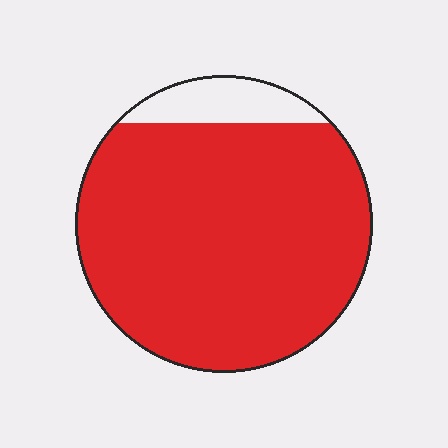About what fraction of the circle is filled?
About nine tenths (9/10).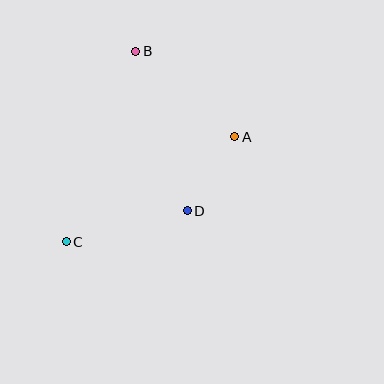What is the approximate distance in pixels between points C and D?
The distance between C and D is approximately 125 pixels.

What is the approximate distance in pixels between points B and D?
The distance between B and D is approximately 168 pixels.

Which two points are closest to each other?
Points A and D are closest to each other.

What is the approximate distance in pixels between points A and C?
The distance between A and C is approximately 199 pixels.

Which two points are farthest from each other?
Points B and C are farthest from each other.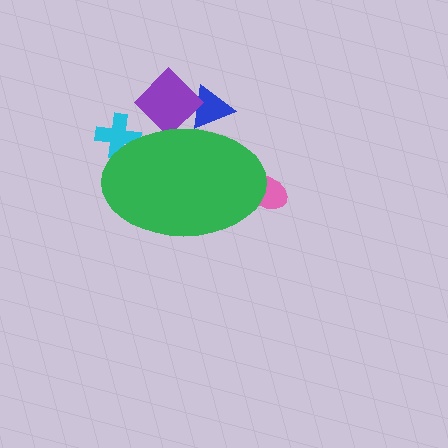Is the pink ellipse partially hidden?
Yes, the pink ellipse is partially hidden behind the green ellipse.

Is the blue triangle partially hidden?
Yes, the blue triangle is partially hidden behind the green ellipse.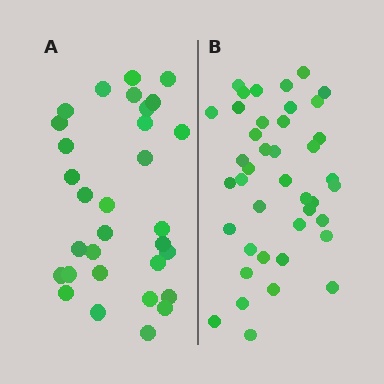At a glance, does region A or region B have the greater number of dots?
Region B (the right region) has more dots.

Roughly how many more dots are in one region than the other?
Region B has roughly 10 or so more dots than region A.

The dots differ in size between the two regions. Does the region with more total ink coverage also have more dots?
No. Region A has more total ink coverage because its dots are larger, but region B actually contains more individual dots. Total area can be misleading — the number of items is what matters here.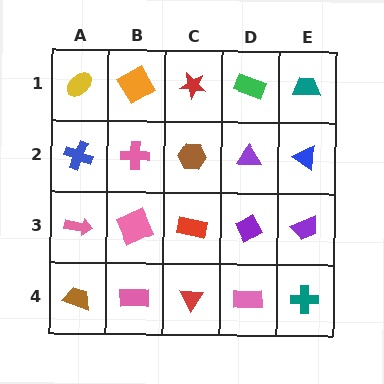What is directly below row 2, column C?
A red rectangle.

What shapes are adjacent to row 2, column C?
A red star (row 1, column C), a red rectangle (row 3, column C), a pink cross (row 2, column B), a purple triangle (row 2, column D).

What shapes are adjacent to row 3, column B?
A pink cross (row 2, column B), a pink rectangle (row 4, column B), a pink arrow (row 3, column A), a red rectangle (row 3, column C).